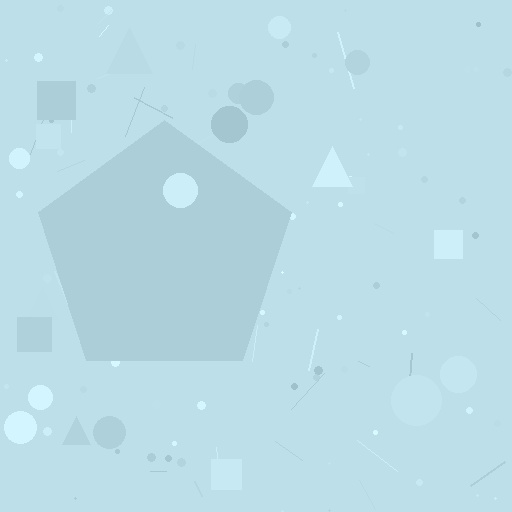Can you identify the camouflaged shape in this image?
The camouflaged shape is a pentagon.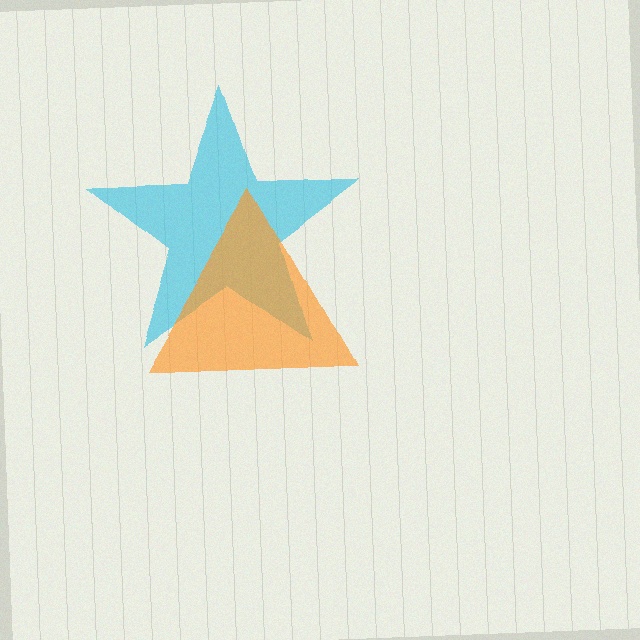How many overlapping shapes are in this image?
There are 2 overlapping shapes in the image.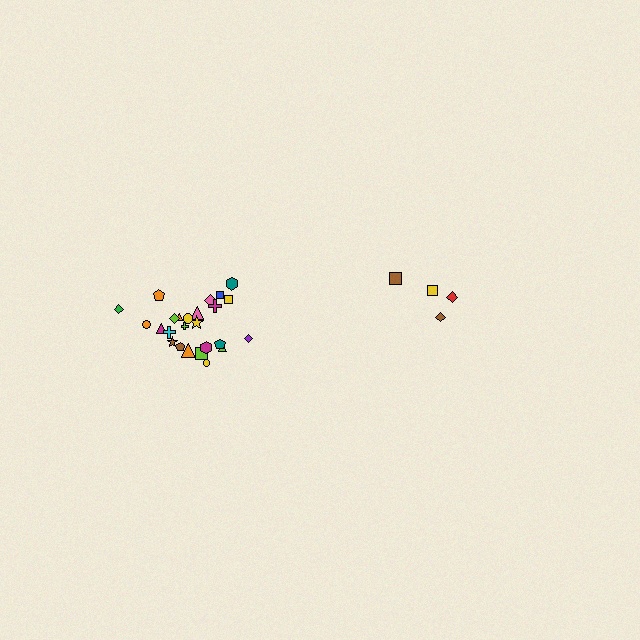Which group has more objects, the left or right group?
The left group.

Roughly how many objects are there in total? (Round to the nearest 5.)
Roughly 30 objects in total.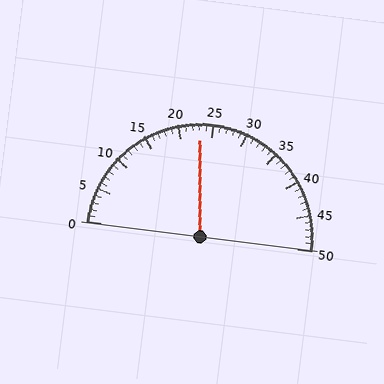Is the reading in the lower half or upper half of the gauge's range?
The reading is in the lower half of the range (0 to 50).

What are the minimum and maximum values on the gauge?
The gauge ranges from 0 to 50.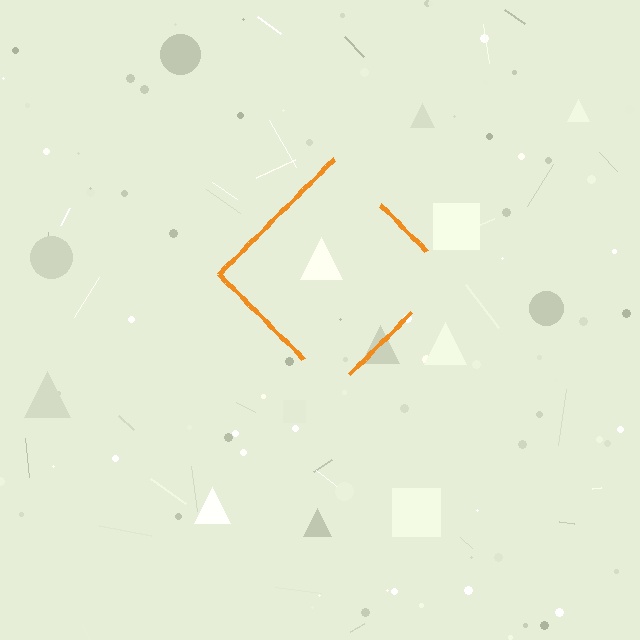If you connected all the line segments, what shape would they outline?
They would outline a diamond.